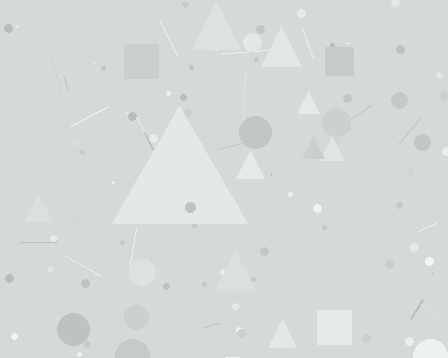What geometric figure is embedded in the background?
A triangle is embedded in the background.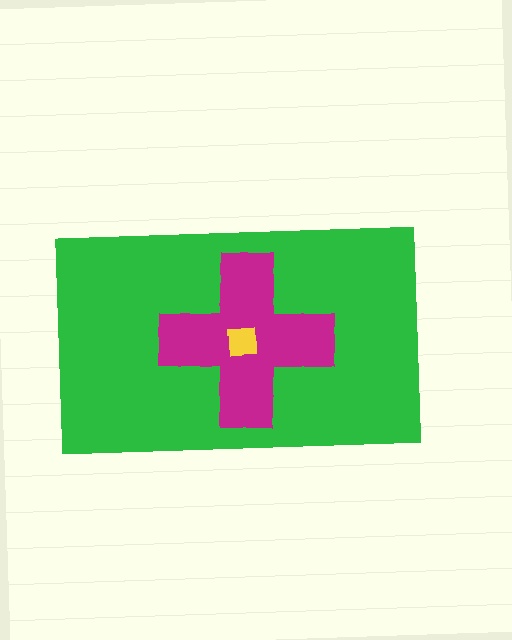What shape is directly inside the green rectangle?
The magenta cross.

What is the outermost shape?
The green rectangle.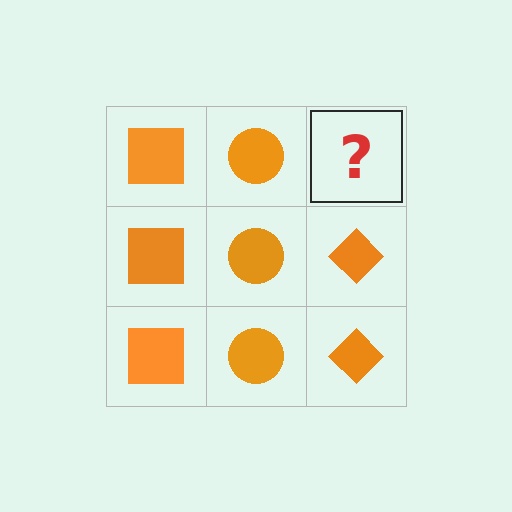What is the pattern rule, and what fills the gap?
The rule is that each column has a consistent shape. The gap should be filled with an orange diamond.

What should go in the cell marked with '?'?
The missing cell should contain an orange diamond.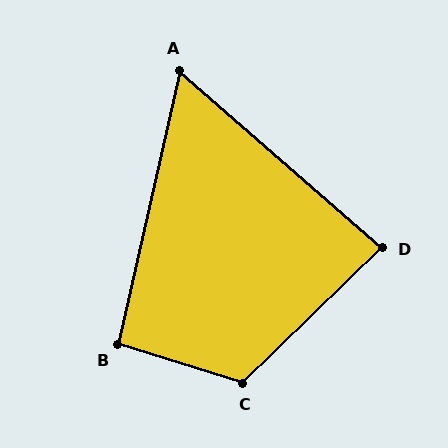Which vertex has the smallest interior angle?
A, at approximately 62 degrees.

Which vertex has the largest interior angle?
C, at approximately 118 degrees.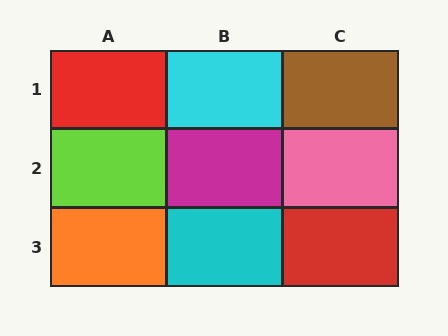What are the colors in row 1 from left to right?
Red, cyan, brown.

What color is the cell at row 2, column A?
Lime.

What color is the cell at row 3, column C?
Red.